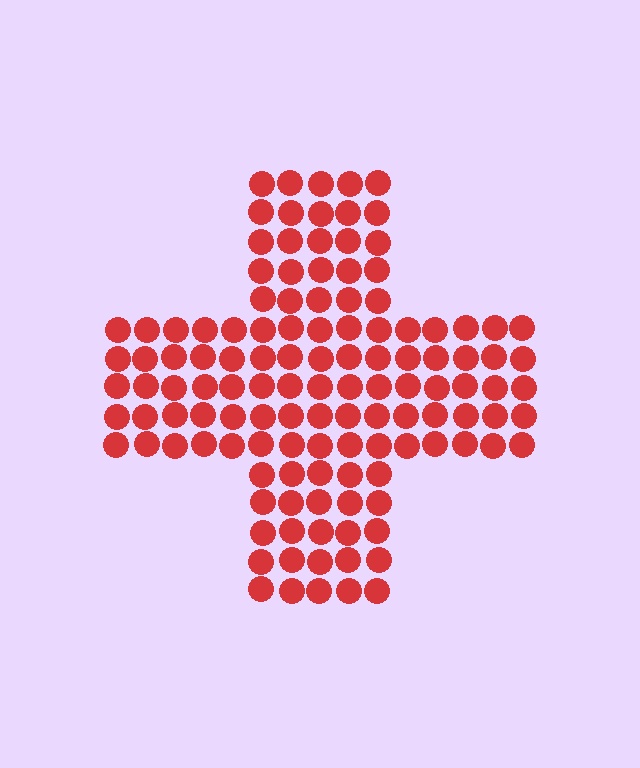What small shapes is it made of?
It is made of small circles.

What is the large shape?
The large shape is a cross.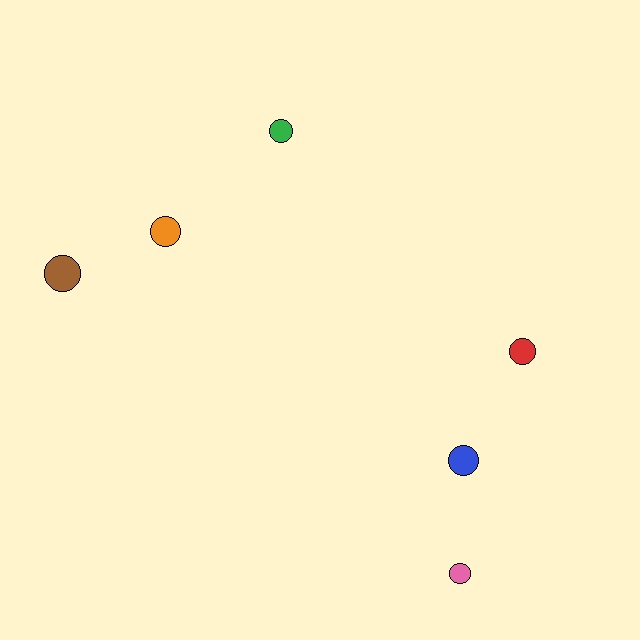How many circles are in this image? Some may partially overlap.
There are 6 circles.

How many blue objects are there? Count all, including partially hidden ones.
There is 1 blue object.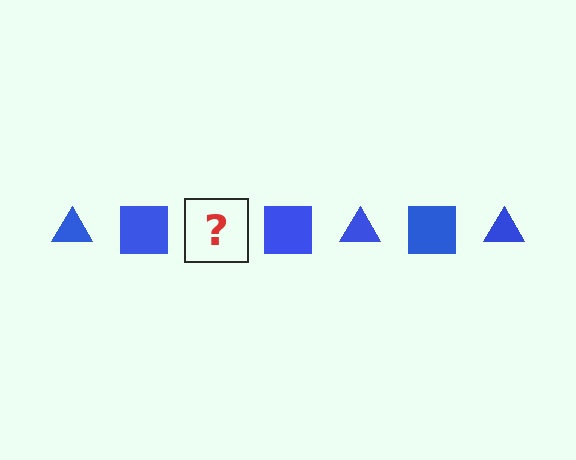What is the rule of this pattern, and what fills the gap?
The rule is that the pattern cycles through triangle, square shapes in blue. The gap should be filled with a blue triangle.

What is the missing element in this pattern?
The missing element is a blue triangle.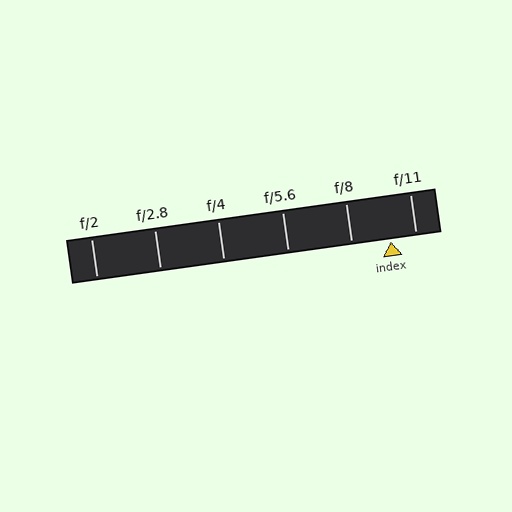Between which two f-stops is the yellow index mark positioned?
The index mark is between f/8 and f/11.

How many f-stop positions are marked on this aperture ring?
There are 6 f-stop positions marked.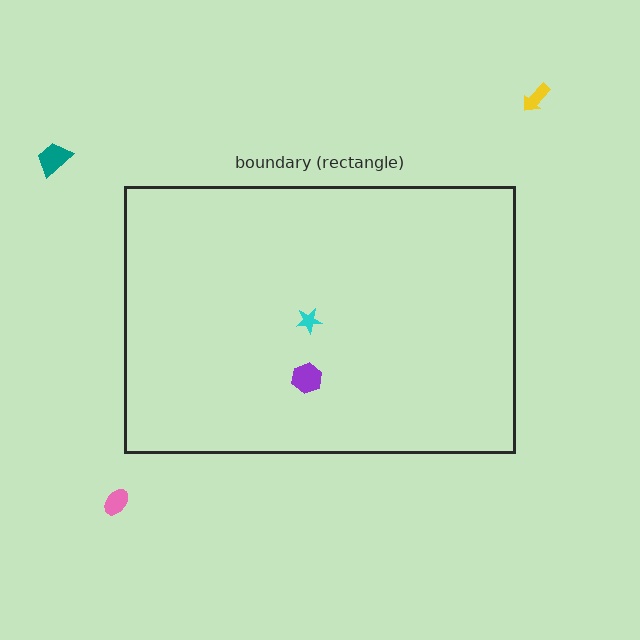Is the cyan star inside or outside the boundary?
Inside.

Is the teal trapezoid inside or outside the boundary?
Outside.